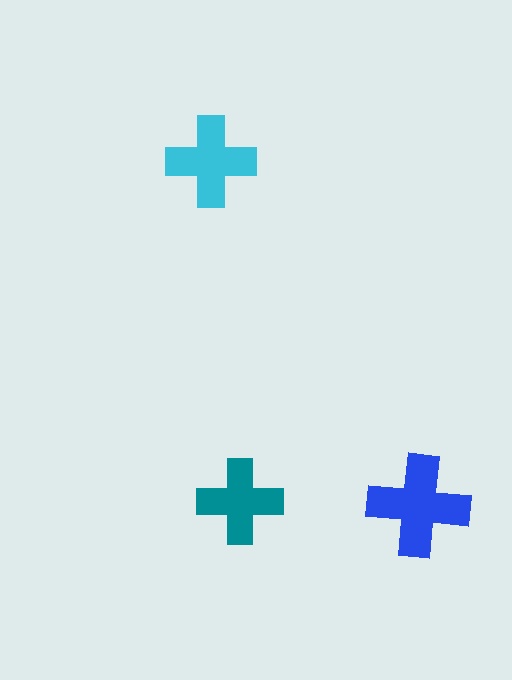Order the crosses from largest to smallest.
the blue one, the cyan one, the teal one.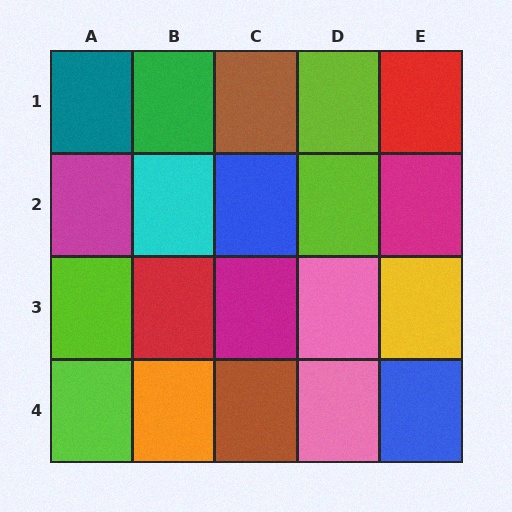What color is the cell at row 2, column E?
Magenta.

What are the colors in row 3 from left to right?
Lime, red, magenta, pink, yellow.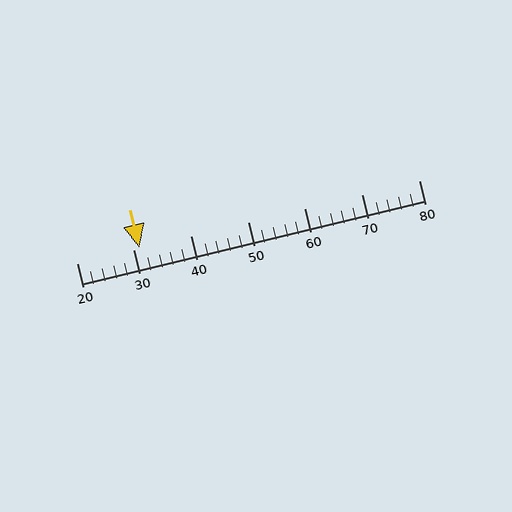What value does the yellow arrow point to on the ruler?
The yellow arrow points to approximately 31.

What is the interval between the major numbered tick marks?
The major tick marks are spaced 10 units apart.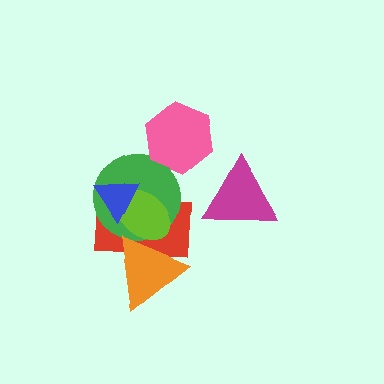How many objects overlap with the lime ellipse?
4 objects overlap with the lime ellipse.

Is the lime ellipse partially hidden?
Yes, it is partially covered by another shape.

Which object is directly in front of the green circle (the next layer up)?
The lime ellipse is directly in front of the green circle.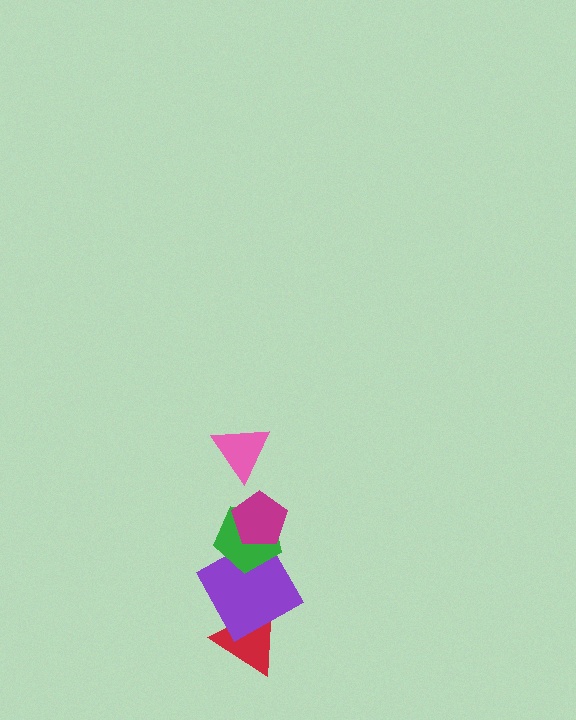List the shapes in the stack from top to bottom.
From top to bottom: the pink triangle, the magenta pentagon, the green pentagon, the purple square, the red triangle.